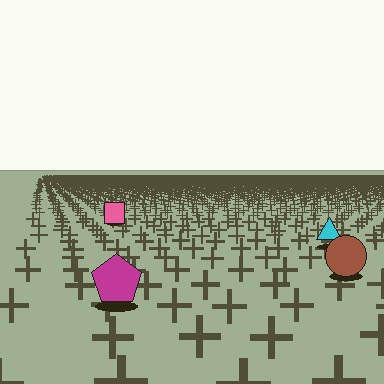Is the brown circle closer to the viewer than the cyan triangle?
Yes. The brown circle is closer — you can tell from the texture gradient: the ground texture is coarser near it.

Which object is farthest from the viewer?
The pink square is farthest from the viewer. It appears smaller and the ground texture around it is denser.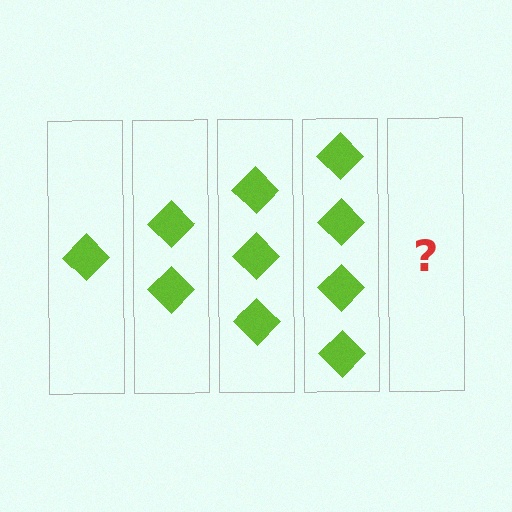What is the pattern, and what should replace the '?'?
The pattern is that each step adds one more diamond. The '?' should be 5 diamonds.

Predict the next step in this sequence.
The next step is 5 diamonds.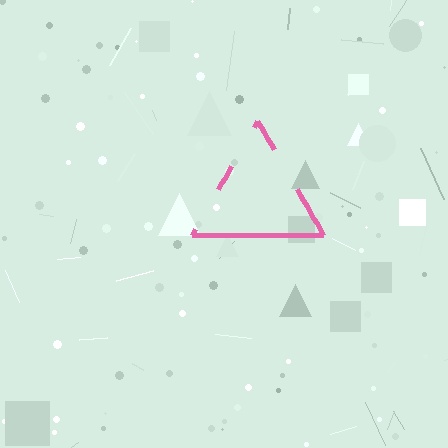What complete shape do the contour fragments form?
The contour fragments form a triangle.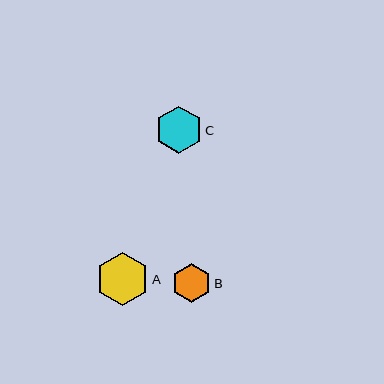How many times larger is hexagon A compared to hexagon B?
Hexagon A is approximately 1.4 times the size of hexagon B.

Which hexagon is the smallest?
Hexagon B is the smallest with a size of approximately 38 pixels.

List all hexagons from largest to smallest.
From largest to smallest: A, C, B.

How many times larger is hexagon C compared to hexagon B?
Hexagon C is approximately 1.2 times the size of hexagon B.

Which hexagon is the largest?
Hexagon A is the largest with a size of approximately 53 pixels.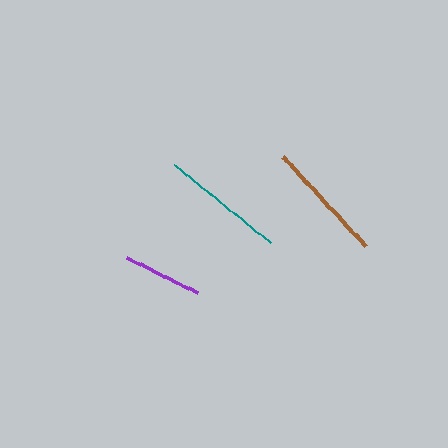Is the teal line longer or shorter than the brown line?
The teal line is longer than the brown line.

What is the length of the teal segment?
The teal segment is approximately 125 pixels long.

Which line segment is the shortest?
The purple line is the shortest at approximately 78 pixels.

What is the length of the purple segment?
The purple segment is approximately 78 pixels long.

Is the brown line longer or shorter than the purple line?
The brown line is longer than the purple line.